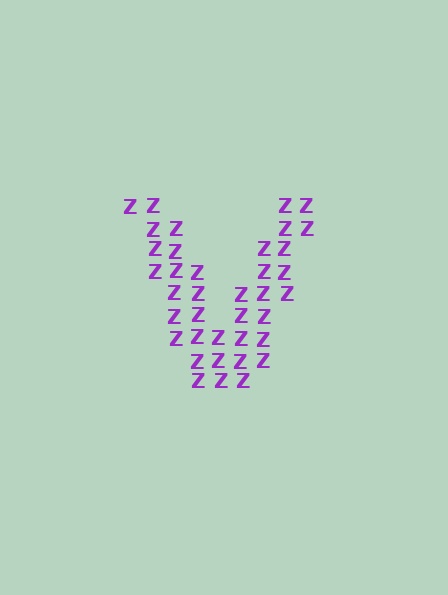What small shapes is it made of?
It is made of small letter Z's.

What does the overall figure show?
The overall figure shows the letter V.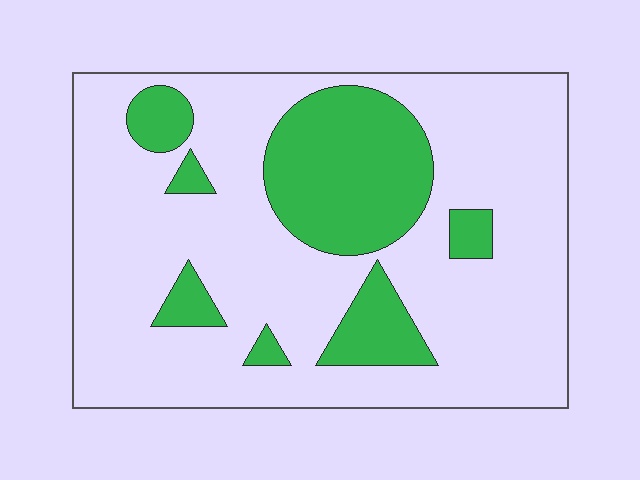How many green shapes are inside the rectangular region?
7.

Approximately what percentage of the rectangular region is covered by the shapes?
Approximately 25%.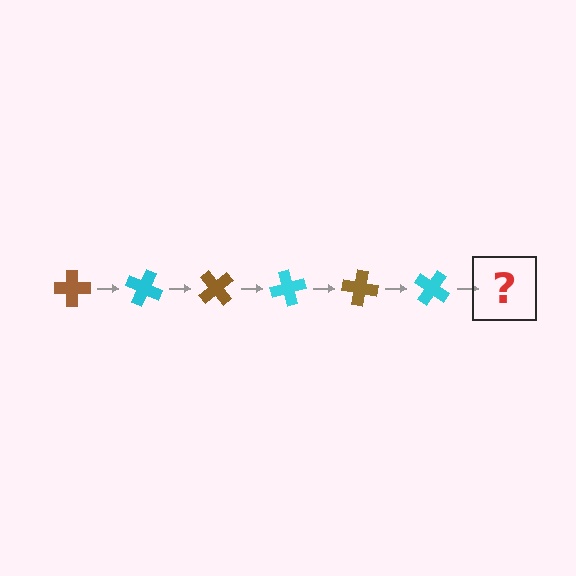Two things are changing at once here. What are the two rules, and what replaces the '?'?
The two rules are that it rotates 25 degrees each step and the color cycles through brown and cyan. The '?' should be a brown cross, rotated 150 degrees from the start.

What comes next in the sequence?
The next element should be a brown cross, rotated 150 degrees from the start.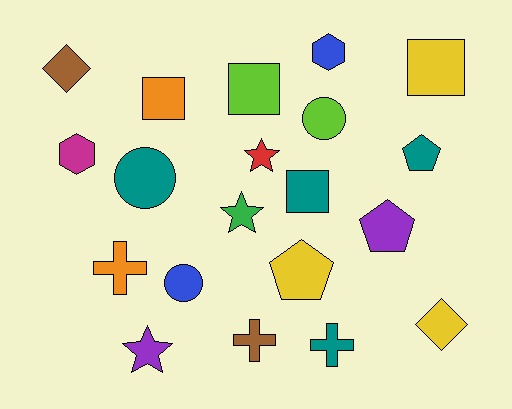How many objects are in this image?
There are 20 objects.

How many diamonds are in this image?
There are 2 diamonds.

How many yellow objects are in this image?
There are 3 yellow objects.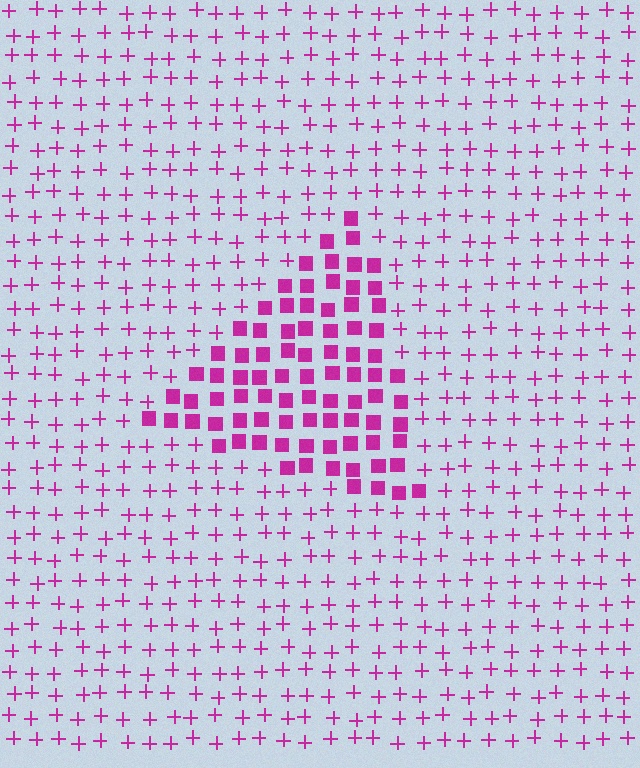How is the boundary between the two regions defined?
The boundary is defined by a change in element shape: squares inside vs. plus signs outside. All elements share the same color and spacing.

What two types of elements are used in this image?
The image uses squares inside the triangle region and plus signs outside it.